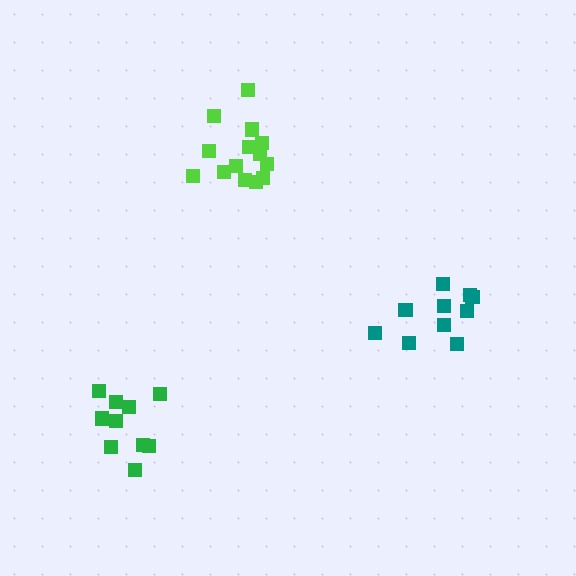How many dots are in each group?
Group 1: 14 dots, Group 2: 10 dots, Group 3: 10 dots (34 total).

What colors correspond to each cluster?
The clusters are colored: lime, teal, green.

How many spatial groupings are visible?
There are 3 spatial groupings.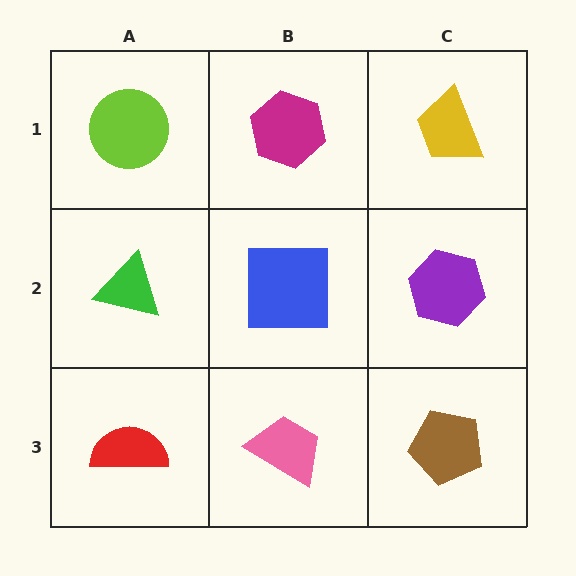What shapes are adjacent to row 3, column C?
A purple hexagon (row 2, column C), a pink trapezoid (row 3, column B).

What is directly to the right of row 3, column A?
A pink trapezoid.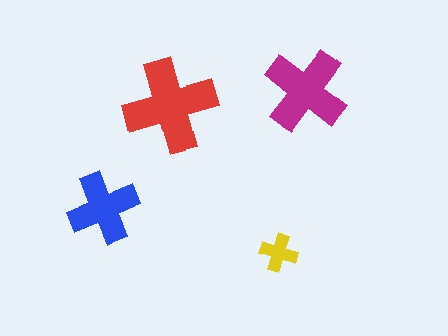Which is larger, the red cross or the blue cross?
The red one.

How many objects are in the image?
There are 4 objects in the image.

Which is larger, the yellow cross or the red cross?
The red one.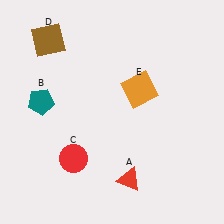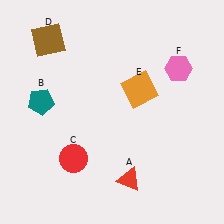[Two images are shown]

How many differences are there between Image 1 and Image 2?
There is 1 difference between the two images.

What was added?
A pink hexagon (F) was added in Image 2.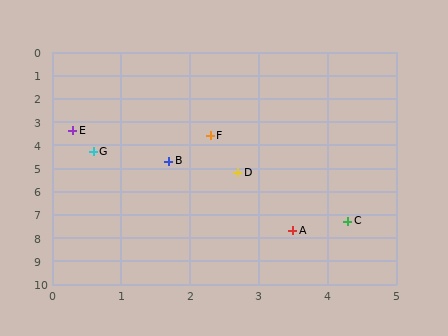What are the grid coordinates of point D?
Point D is at approximately (2.7, 5.2).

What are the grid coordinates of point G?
Point G is at approximately (0.6, 4.3).